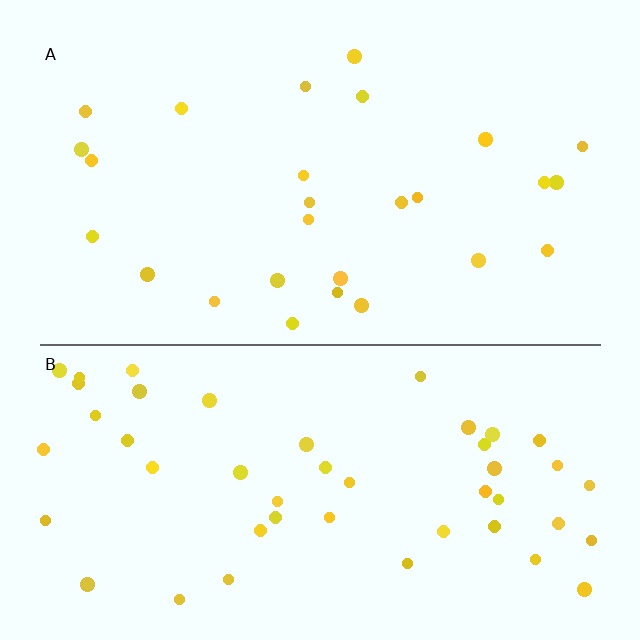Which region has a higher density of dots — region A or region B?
B (the bottom).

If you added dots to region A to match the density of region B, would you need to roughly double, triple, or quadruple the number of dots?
Approximately double.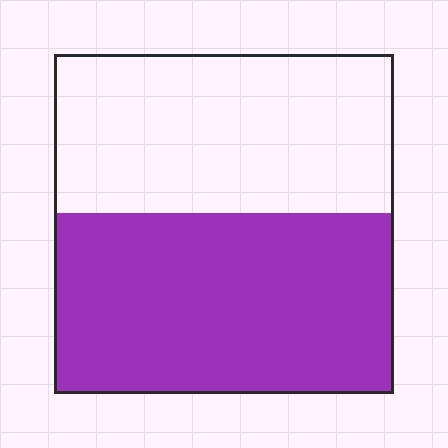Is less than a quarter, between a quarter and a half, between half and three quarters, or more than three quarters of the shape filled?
Between half and three quarters.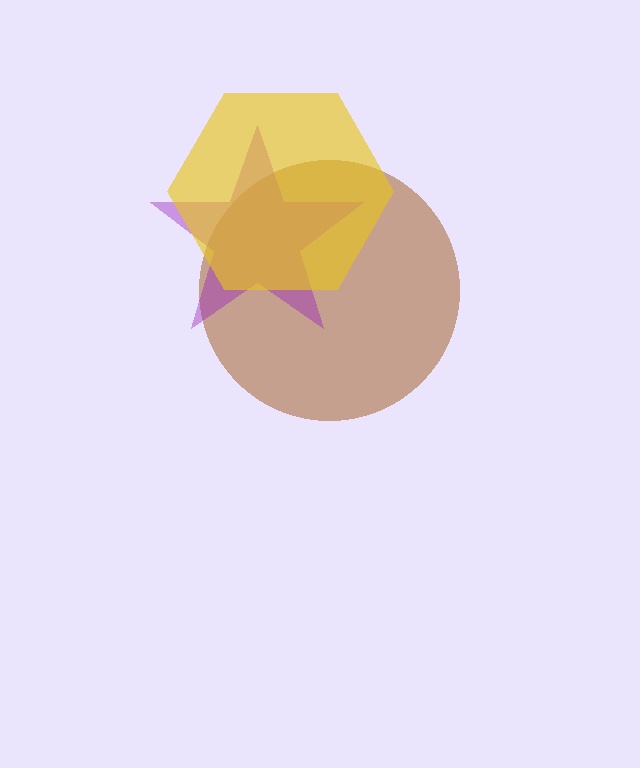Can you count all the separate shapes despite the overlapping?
Yes, there are 3 separate shapes.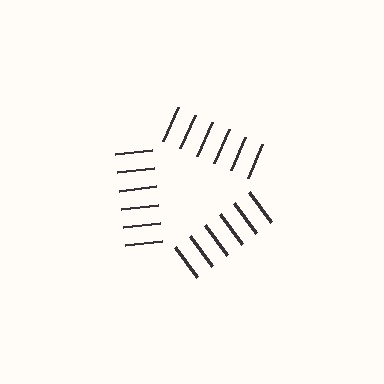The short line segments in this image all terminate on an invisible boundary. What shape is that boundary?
An illusory triangle — the line segments terminate on its edges but no continuous stroke is drawn.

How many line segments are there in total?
18 — 6 along each of the 3 edges.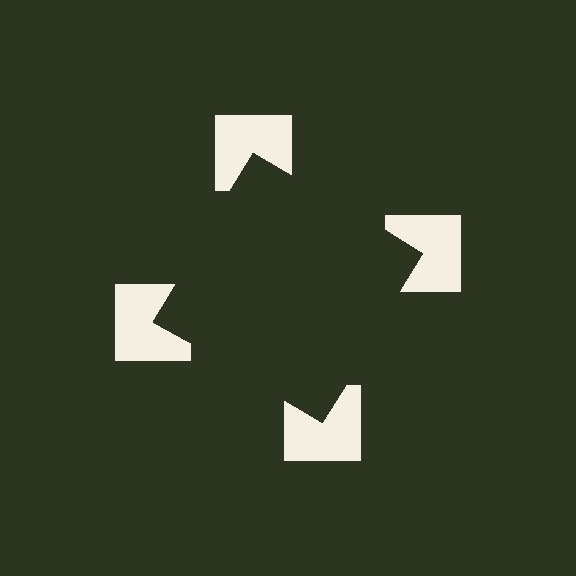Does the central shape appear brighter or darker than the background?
It typically appears slightly darker than the background, even though no actual brightness change is drawn.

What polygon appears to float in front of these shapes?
An illusory square — its edges are inferred from the aligned wedge cuts in the notched squares, not physically drawn.